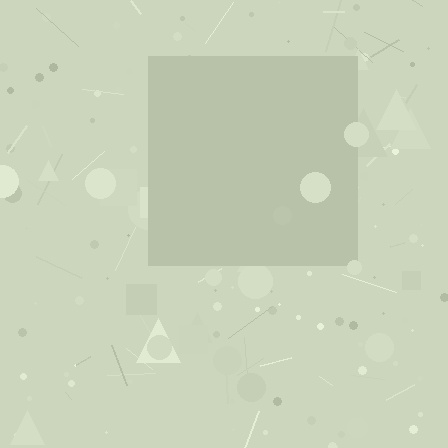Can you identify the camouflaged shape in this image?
The camouflaged shape is a square.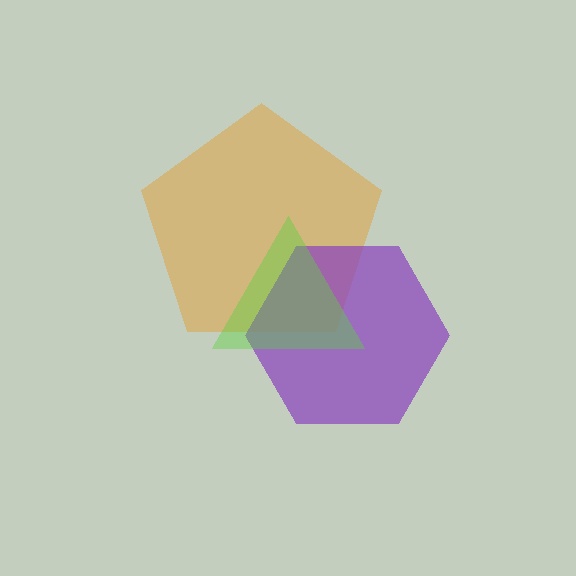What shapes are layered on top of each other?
The layered shapes are: an orange pentagon, a purple hexagon, a lime triangle.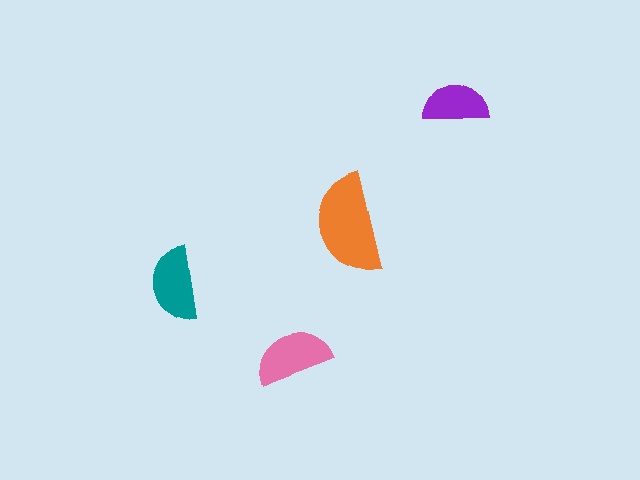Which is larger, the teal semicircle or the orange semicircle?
The orange one.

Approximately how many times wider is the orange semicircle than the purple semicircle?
About 1.5 times wider.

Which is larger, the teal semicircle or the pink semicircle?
The pink one.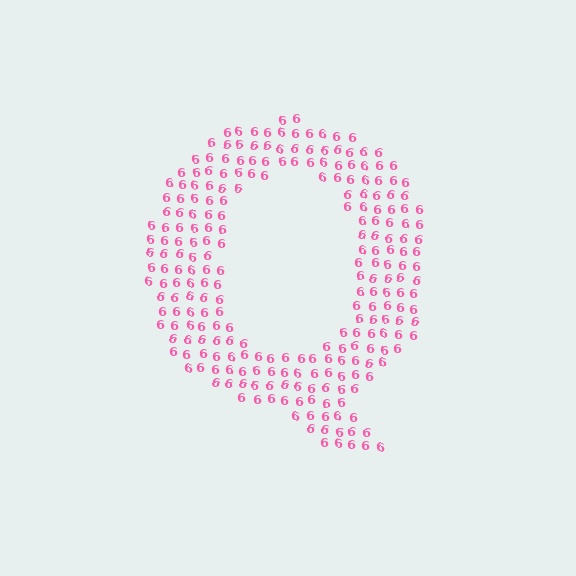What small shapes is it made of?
It is made of small digit 6's.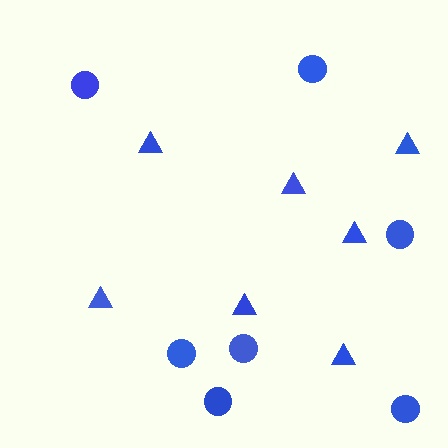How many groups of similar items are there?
There are 2 groups: one group of circles (7) and one group of triangles (7).